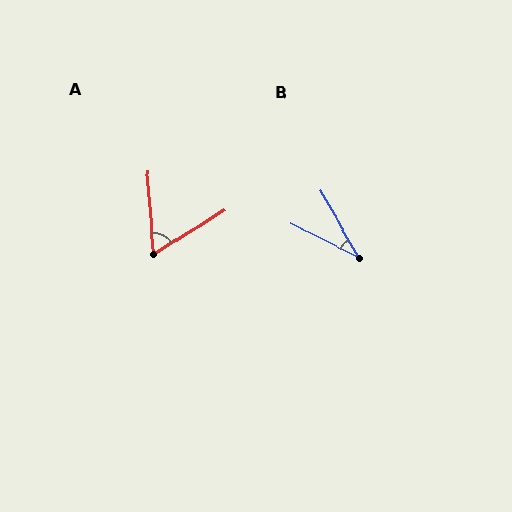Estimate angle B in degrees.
Approximately 33 degrees.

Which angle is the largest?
A, at approximately 63 degrees.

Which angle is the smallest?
B, at approximately 33 degrees.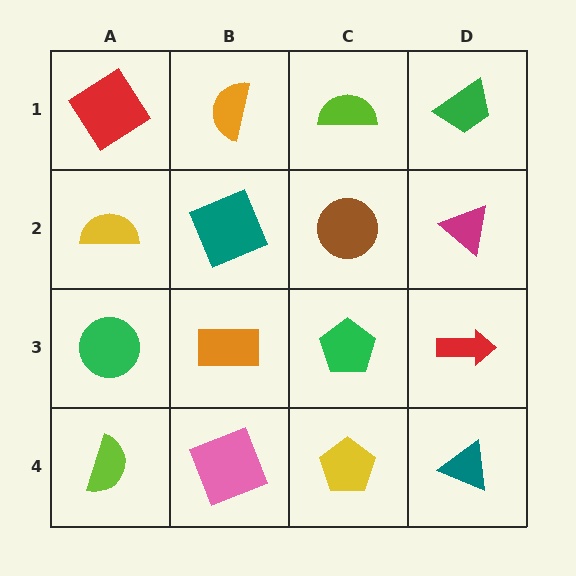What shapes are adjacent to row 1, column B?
A teal square (row 2, column B), a red diamond (row 1, column A), a lime semicircle (row 1, column C).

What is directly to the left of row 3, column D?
A green pentagon.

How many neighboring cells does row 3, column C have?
4.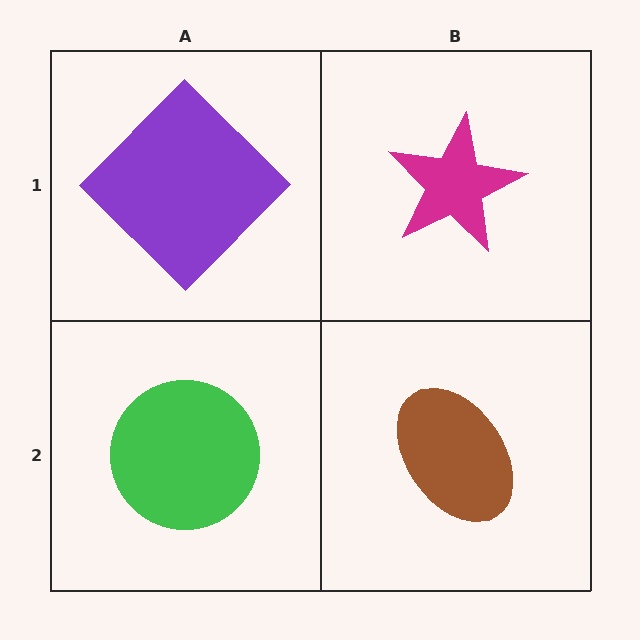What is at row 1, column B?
A magenta star.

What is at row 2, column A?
A green circle.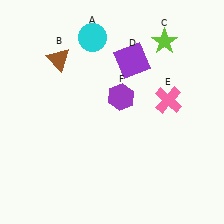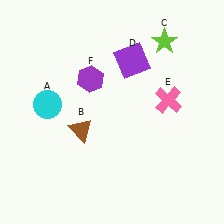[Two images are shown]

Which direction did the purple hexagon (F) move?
The purple hexagon (F) moved left.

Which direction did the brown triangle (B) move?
The brown triangle (B) moved down.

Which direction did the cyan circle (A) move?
The cyan circle (A) moved down.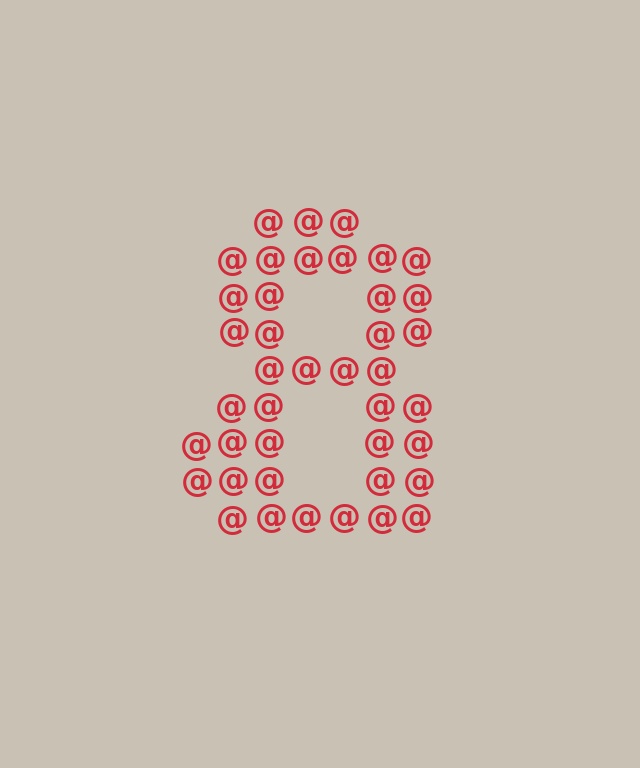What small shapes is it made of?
It is made of small at signs.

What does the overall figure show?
The overall figure shows the digit 8.